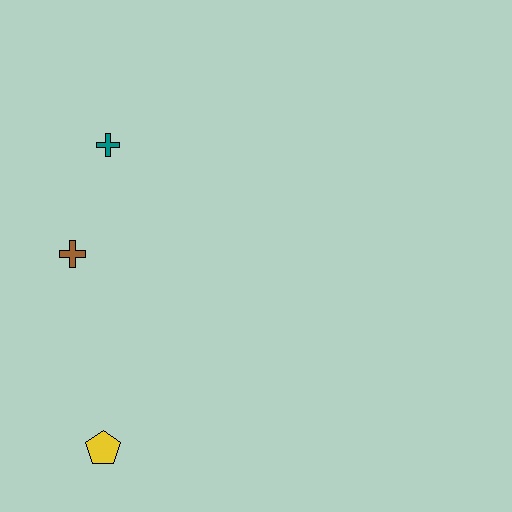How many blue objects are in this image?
There are no blue objects.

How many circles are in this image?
There are no circles.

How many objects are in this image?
There are 3 objects.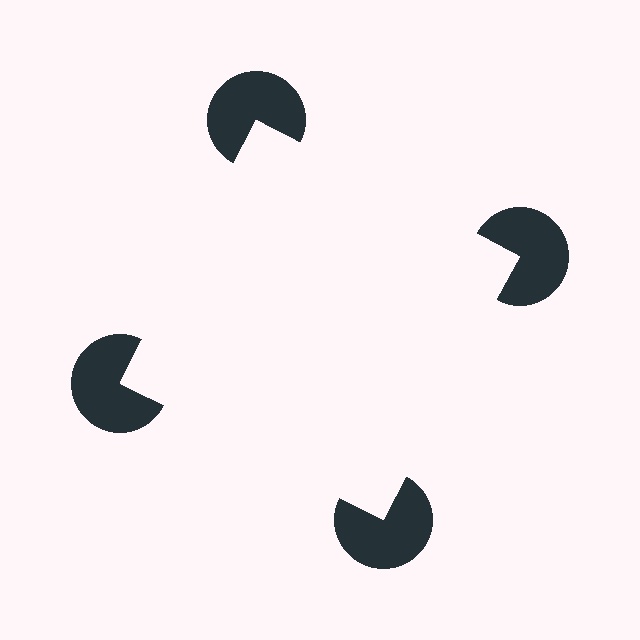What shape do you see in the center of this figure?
An illusory square — its edges are inferred from the aligned wedge cuts in the pac-man discs, not physically drawn.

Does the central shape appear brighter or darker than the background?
It typically appears slightly brighter than the background, even though no actual brightness change is drawn.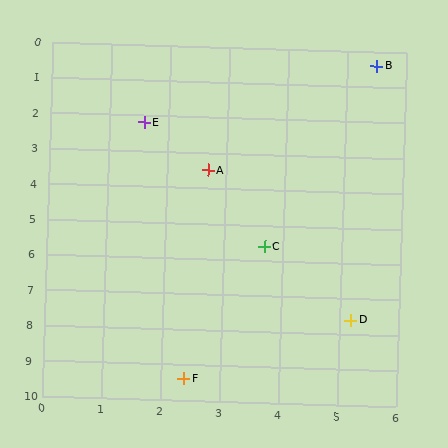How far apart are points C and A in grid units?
Points C and A are about 2.3 grid units apart.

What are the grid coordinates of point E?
Point E is at approximately (1.6, 2.2).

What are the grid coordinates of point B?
Point B is at approximately (5.5, 0.4).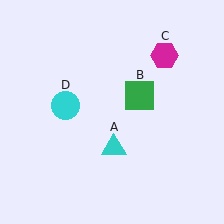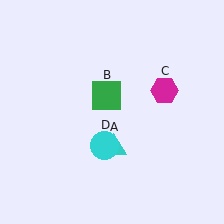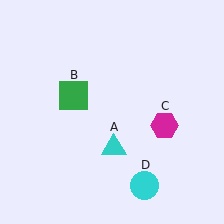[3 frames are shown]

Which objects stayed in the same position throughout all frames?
Cyan triangle (object A) remained stationary.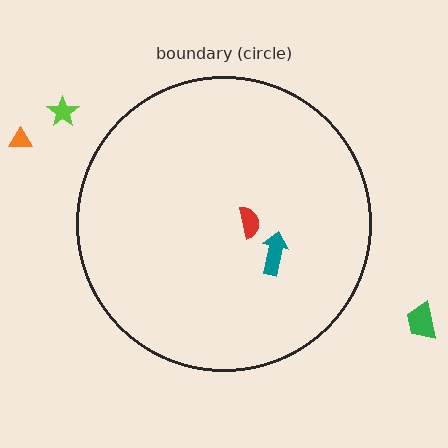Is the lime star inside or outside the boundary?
Outside.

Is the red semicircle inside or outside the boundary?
Inside.